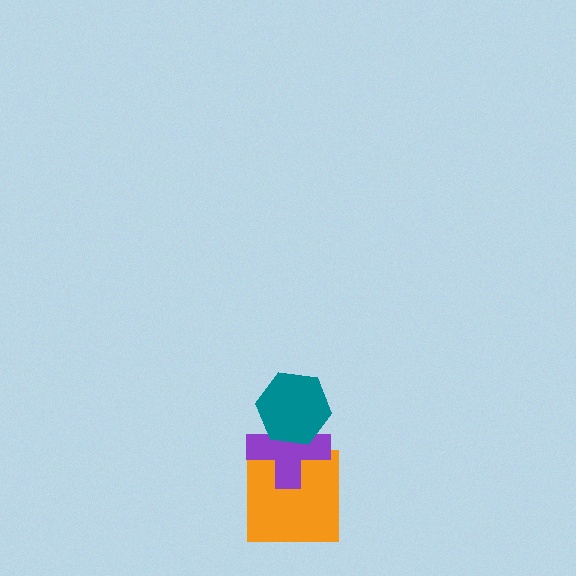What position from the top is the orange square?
The orange square is 3rd from the top.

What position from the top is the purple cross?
The purple cross is 2nd from the top.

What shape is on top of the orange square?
The purple cross is on top of the orange square.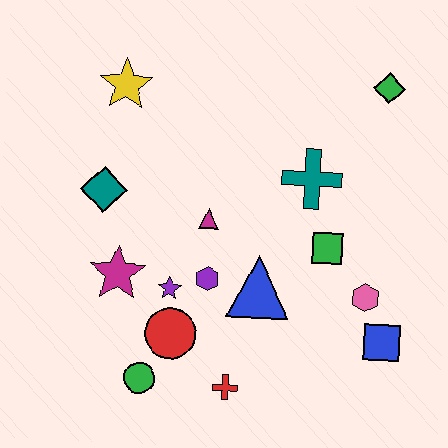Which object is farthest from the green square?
The yellow star is farthest from the green square.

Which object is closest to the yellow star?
The teal diamond is closest to the yellow star.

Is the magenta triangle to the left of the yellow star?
No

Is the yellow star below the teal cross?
No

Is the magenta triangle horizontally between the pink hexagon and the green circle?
Yes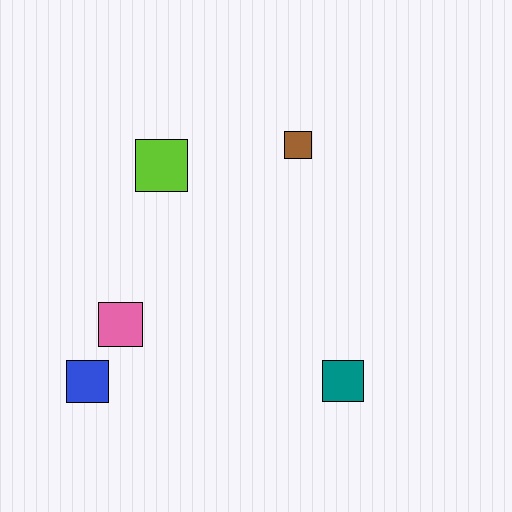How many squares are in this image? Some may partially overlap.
There are 5 squares.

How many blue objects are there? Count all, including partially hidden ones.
There is 1 blue object.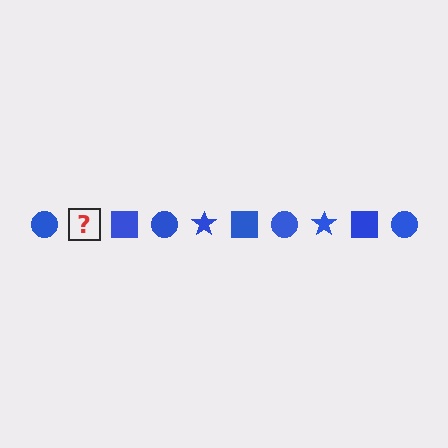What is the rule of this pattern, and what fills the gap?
The rule is that the pattern cycles through circle, star, square shapes in blue. The gap should be filled with a blue star.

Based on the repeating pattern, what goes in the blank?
The blank should be a blue star.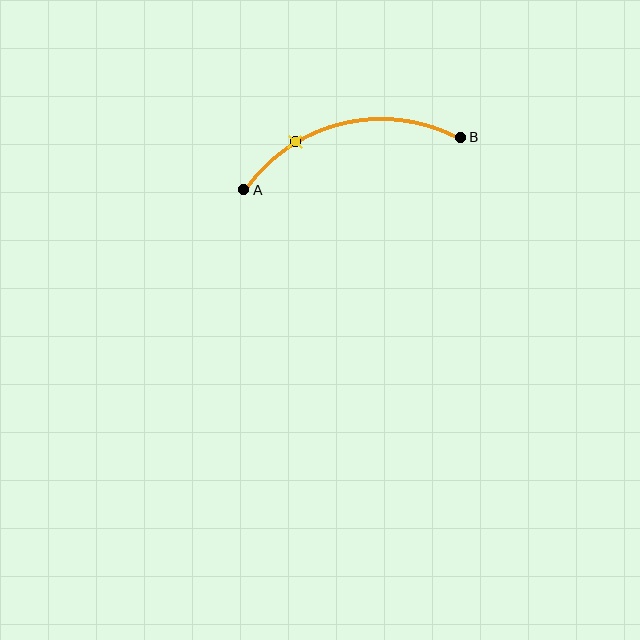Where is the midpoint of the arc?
The arc midpoint is the point on the curve farthest from the straight line joining A and B. It sits above that line.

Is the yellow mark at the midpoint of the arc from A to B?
No. The yellow mark lies on the arc but is closer to endpoint A. The arc midpoint would be at the point on the curve equidistant along the arc from both A and B.